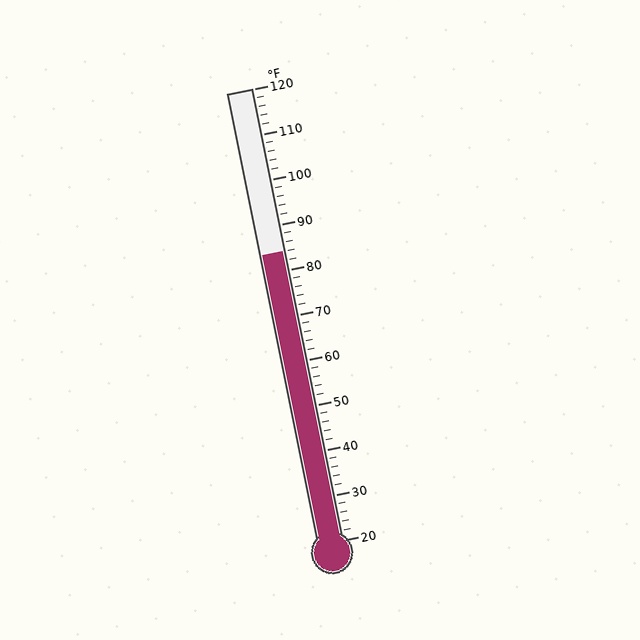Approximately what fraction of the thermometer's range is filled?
The thermometer is filled to approximately 65% of its range.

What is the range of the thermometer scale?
The thermometer scale ranges from 20°F to 120°F.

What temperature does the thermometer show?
The thermometer shows approximately 84°F.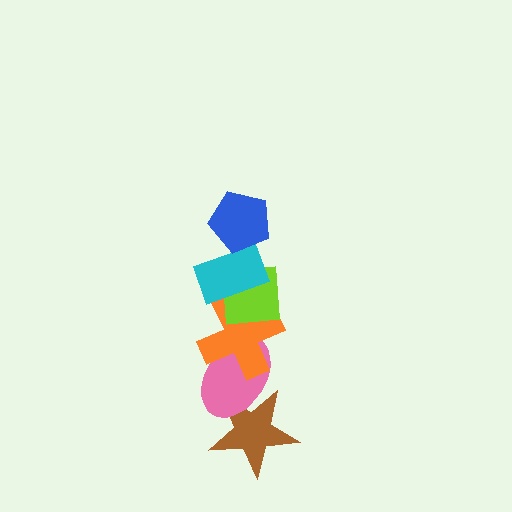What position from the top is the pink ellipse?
The pink ellipse is 5th from the top.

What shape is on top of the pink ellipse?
The orange cross is on top of the pink ellipse.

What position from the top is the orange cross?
The orange cross is 4th from the top.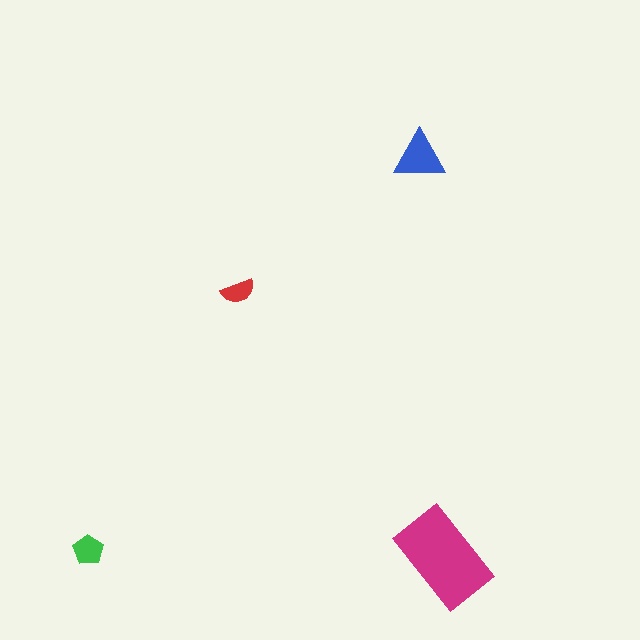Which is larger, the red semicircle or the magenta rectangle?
The magenta rectangle.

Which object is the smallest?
The red semicircle.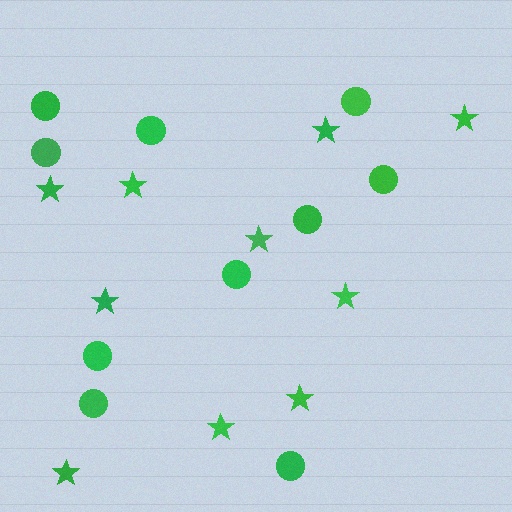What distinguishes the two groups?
There are 2 groups: one group of circles (10) and one group of stars (10).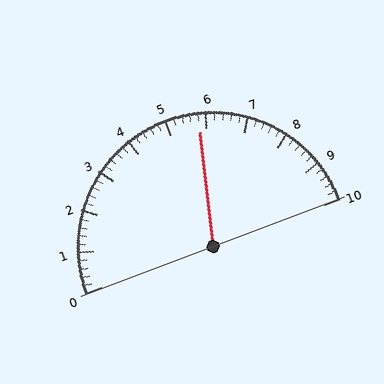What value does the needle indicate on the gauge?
The needle indicates approximately 5.8.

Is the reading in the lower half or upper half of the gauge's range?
The reading is in the upper half of the range (0 to 10).